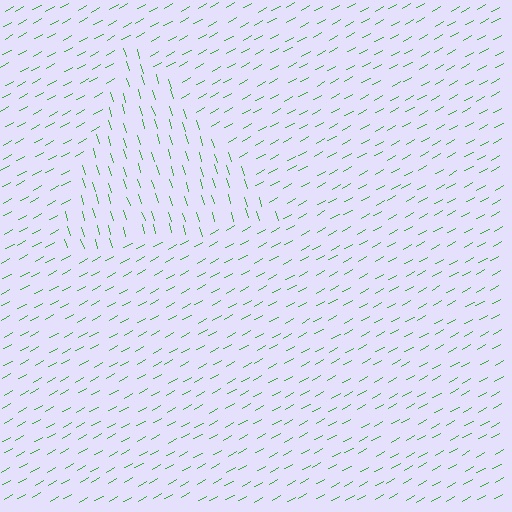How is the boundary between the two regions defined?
The boundary is defined purely by a change in line orientation (approximately 78 degrees difference). All lines are the same color and thickness.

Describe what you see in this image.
The image is filled with small green line segments. A triangle region in the image has lines oriented differently from the surrounding lines, creating a visible texture boundary.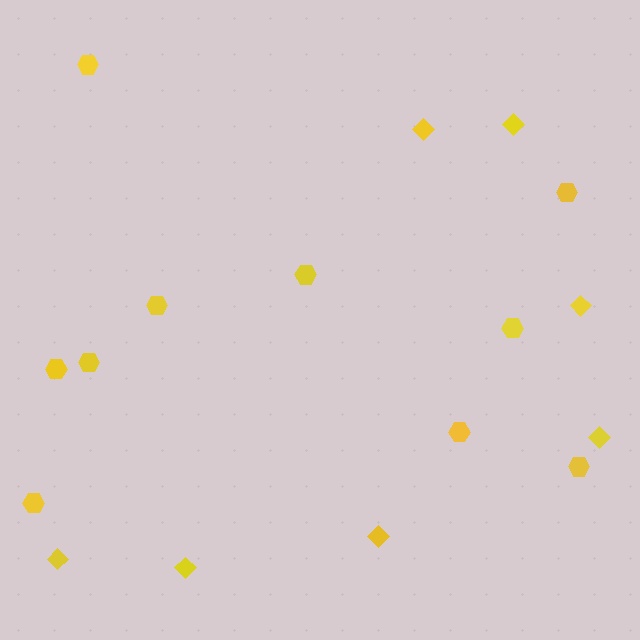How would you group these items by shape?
There are 2 groups: one group of hexagons (10) and one group of diamonds (7).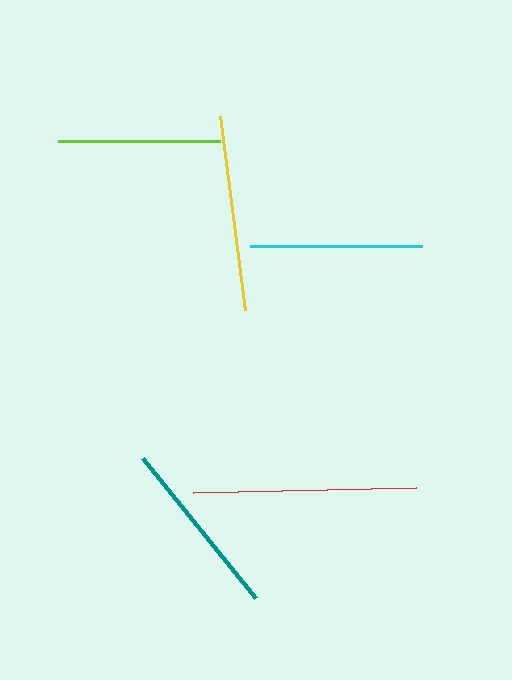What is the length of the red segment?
The red segment is approximately 223 pixels long.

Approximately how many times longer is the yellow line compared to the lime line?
The yellow line is approximately 1.2 times the length of the lime line.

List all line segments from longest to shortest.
From longest to shortest: red, yellow, teal, cyan, lime.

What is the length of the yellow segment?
The yellow segment is approximately 195 pixels long.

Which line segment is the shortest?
The lime line is the shortest at approximately 162 pixels.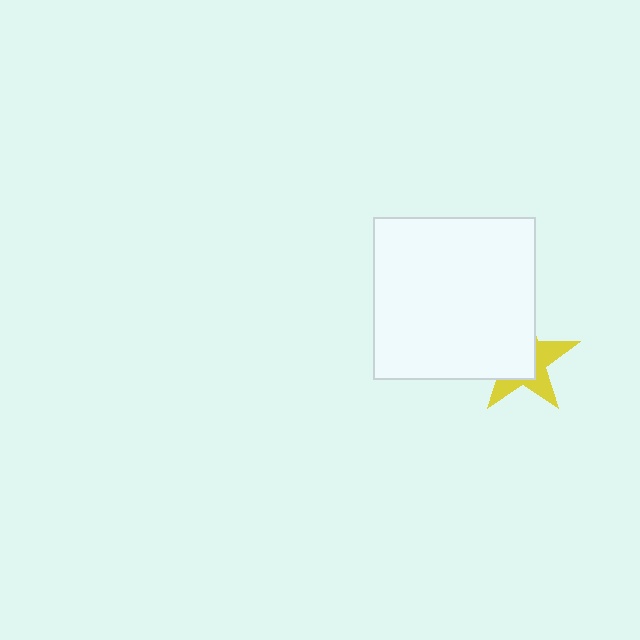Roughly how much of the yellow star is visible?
A small part of it is visible (roughly 43%).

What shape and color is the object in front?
The object in front is a white square.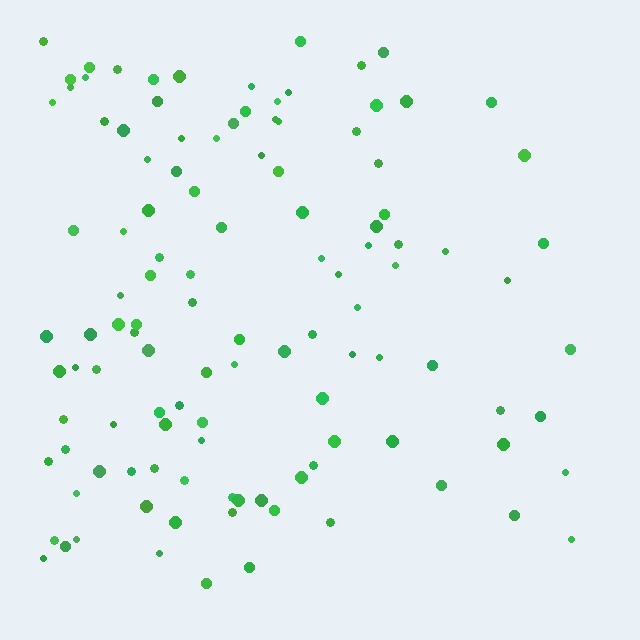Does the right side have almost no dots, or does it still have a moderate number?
Still a moderate number, just noticeably fewer than the left.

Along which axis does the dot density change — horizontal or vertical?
Horizontal.